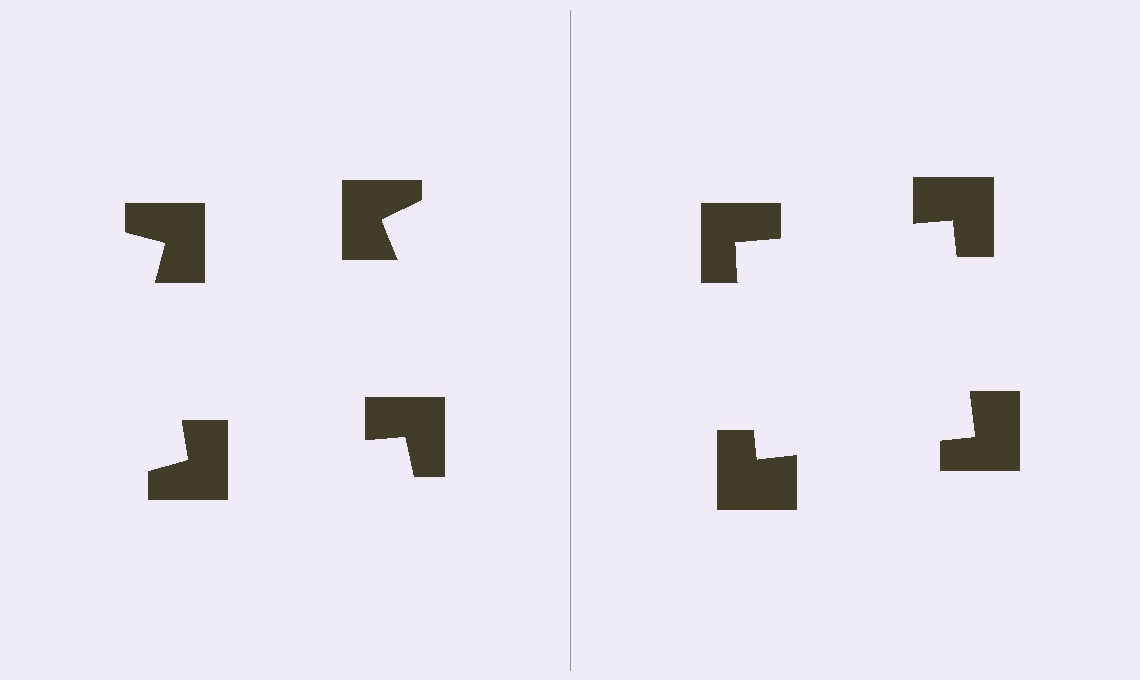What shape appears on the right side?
An illusory square.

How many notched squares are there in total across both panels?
8 — 4 on each side.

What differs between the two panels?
The notched squares are positioned identically on both sides; only the wedge orientations differ. On the right they align to a square; on the left they are misaligned.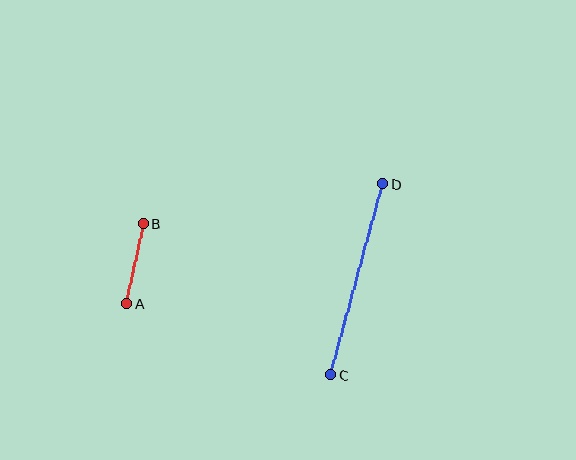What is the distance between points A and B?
The distance is approximately 82 pixels.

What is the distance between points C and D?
The distance is approximately 198 pixels.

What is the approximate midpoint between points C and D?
The midpoint is at approximately (357, 279) pixels.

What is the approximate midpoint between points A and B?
The midpoint is at approximately (135, 263) pixels.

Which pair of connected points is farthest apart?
Points C and D are farthest apart.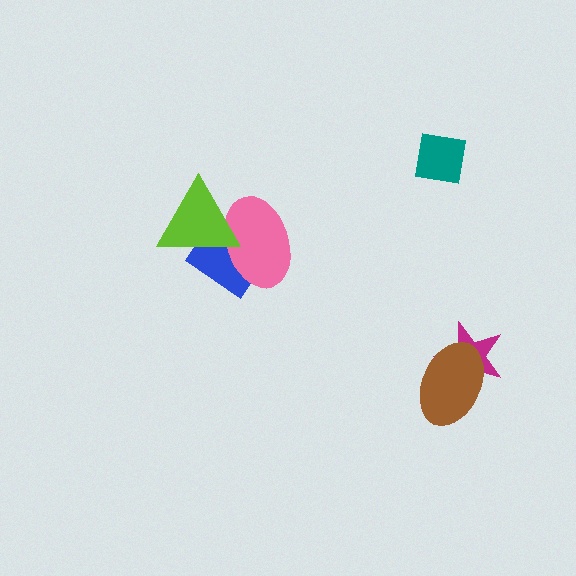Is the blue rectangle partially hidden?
Yes, it is partially covered by another shape.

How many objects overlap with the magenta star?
1 object overlaps with the magenta star.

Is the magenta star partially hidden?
Yes, it is partially covered by another shape.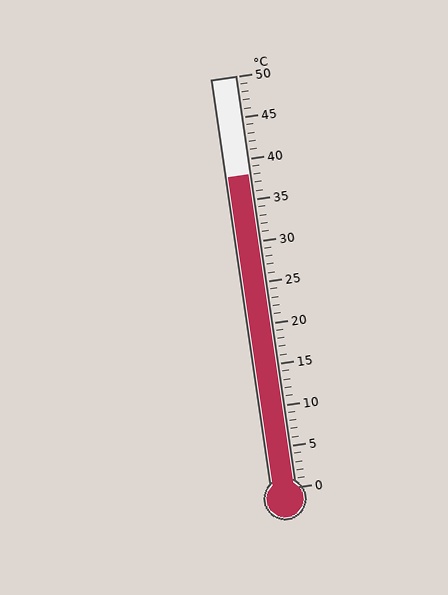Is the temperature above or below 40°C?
The temperature is below 40°C.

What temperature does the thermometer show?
The thermometer shows approximately 38°C.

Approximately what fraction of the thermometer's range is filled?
The thermometer is filled to approximately 75% of its range.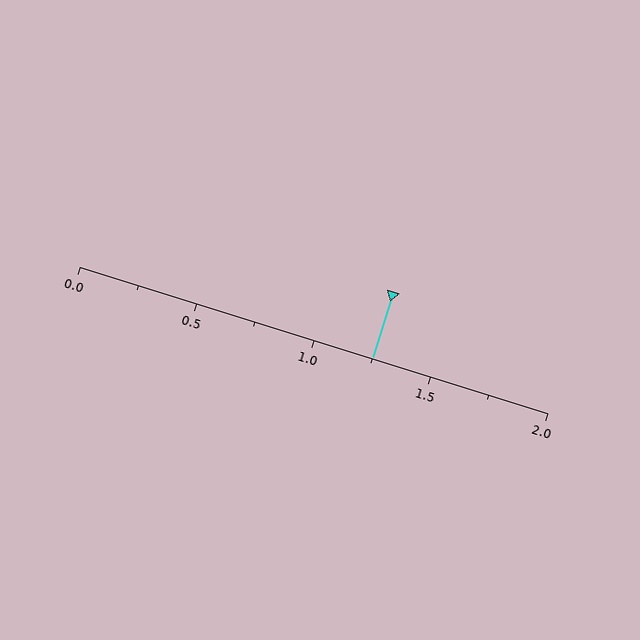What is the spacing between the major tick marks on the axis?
The major ticks are spaced 0.5 apart.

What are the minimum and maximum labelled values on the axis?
The axis runs from 0.0 to 2.0.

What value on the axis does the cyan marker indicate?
The marker indicates approximately 1.25.